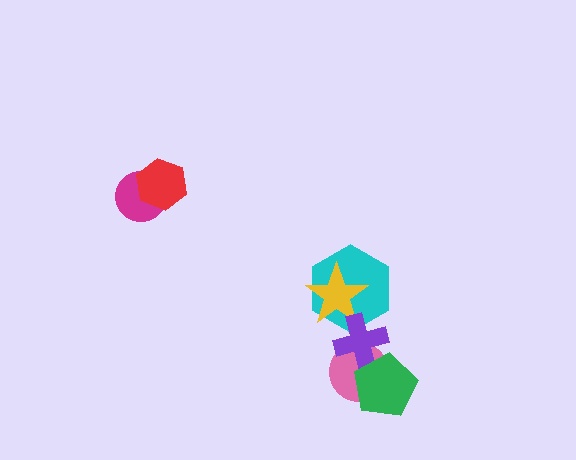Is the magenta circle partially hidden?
Yes, it is partially covered by another shape.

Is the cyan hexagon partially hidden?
Yes, it is partially covered by another shape.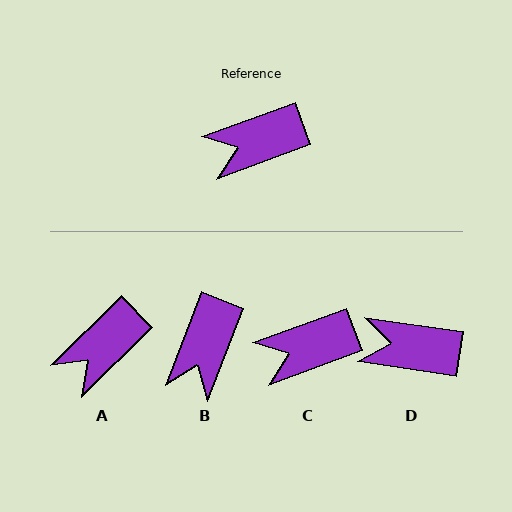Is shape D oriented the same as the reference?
No, it is off by about 29 degrees.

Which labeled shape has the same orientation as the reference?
C.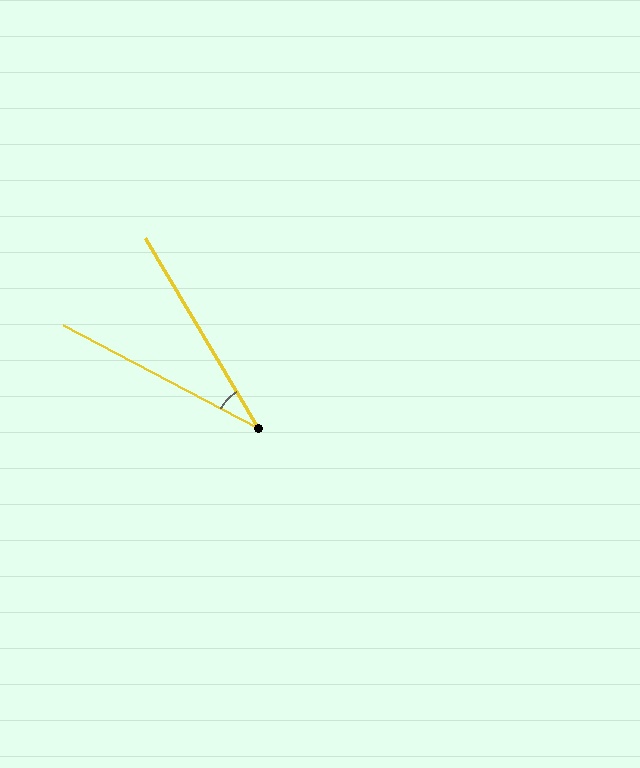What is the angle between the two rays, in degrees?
Approximately 32 degrees.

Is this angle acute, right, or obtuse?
It is acute.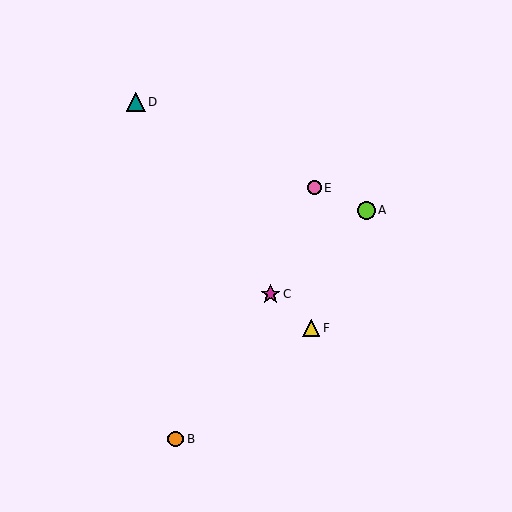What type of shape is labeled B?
Shape B is an orange circle.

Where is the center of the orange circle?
The center of the orange circle is at (176, 439).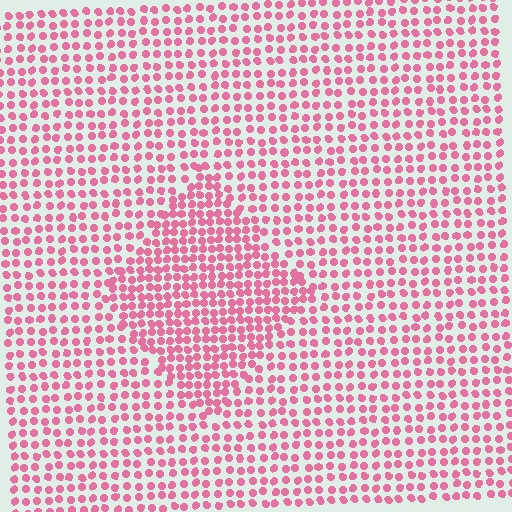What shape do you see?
I see a diamond.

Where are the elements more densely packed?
The elements are more densely packed inside the diamond boundary.